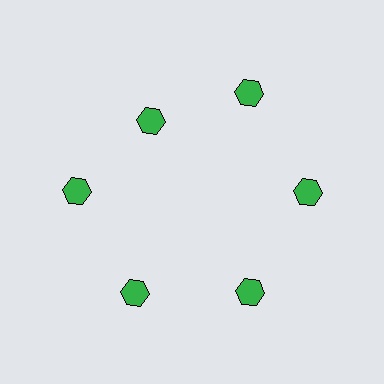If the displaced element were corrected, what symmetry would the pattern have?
It would have 6-fold rotational symmetry — the pattern would map onto itself every 60 degrees.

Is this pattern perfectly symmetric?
No. The 6 green hexagons are arranged in a ring, but one element near the 11 o'clock position is pulled inward toward the center, breaking the 6-fold rotational symmetry.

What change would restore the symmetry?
The symmetry would be restored by moving it outward, back onto the ring so that all 6 hexagons sit at equal angles and equal distance from the center.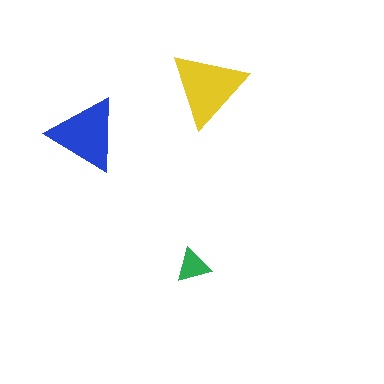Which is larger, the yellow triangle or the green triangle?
The yellow one.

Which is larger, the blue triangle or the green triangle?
The blue one.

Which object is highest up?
The yellow triangle is topmost.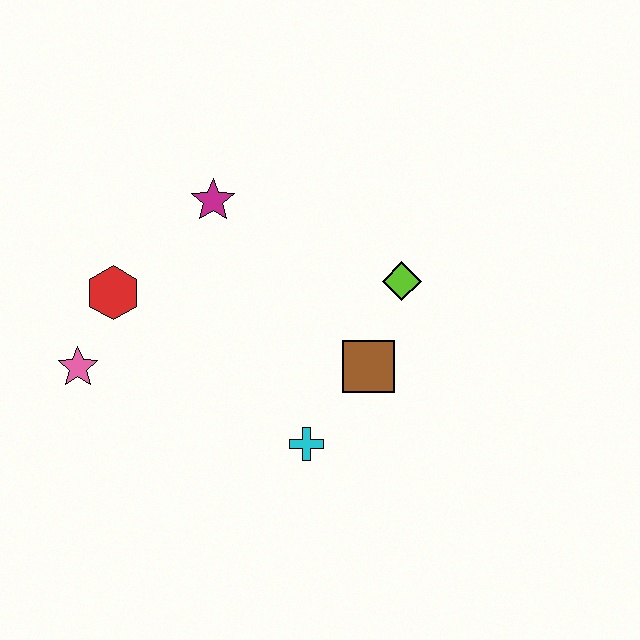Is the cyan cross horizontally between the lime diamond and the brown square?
No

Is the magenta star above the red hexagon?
Yes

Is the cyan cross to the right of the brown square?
No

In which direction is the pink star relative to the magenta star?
The pink star is below the magenta star.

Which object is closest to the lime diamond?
The brown square is closest to the lime diamond.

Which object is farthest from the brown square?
The pink star is farthest from the brown square.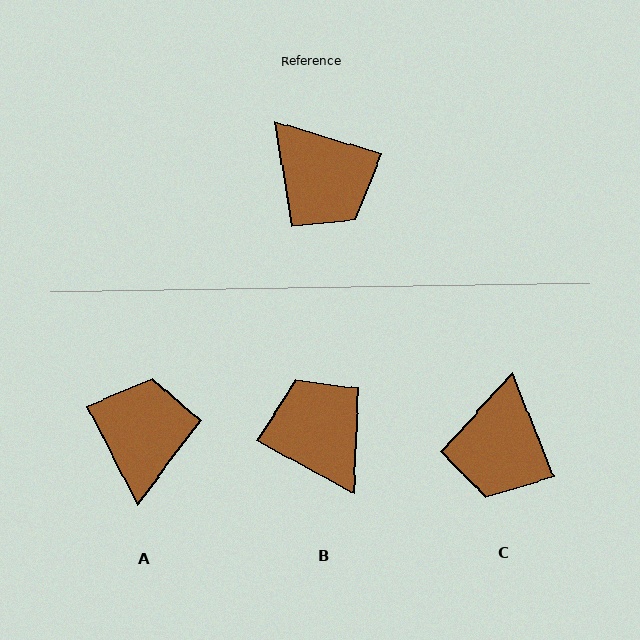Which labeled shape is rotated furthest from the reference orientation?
B, about 168 degrees away.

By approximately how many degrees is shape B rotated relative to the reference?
Approximately 168 degrees counter-clockwise.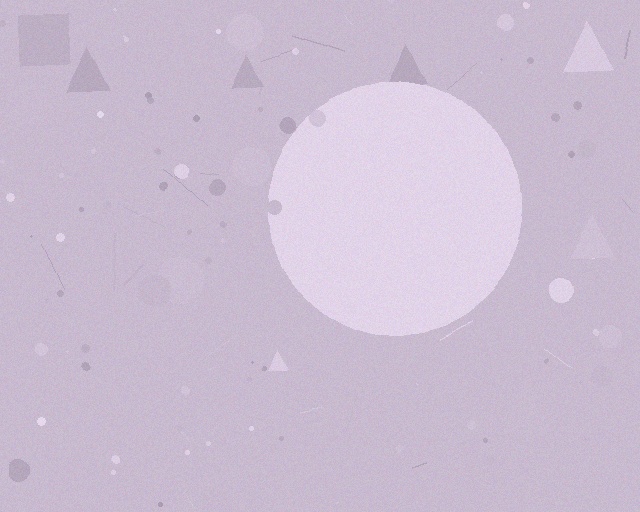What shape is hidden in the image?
A circle is hidden in the image.